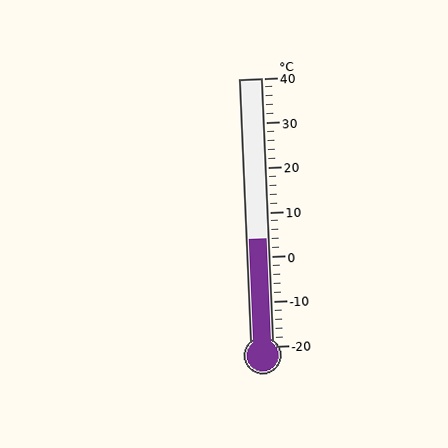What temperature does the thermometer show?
The thermometer shows approximately 4°C.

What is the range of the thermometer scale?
The thermometer scale ranges from -20°C to 40°C.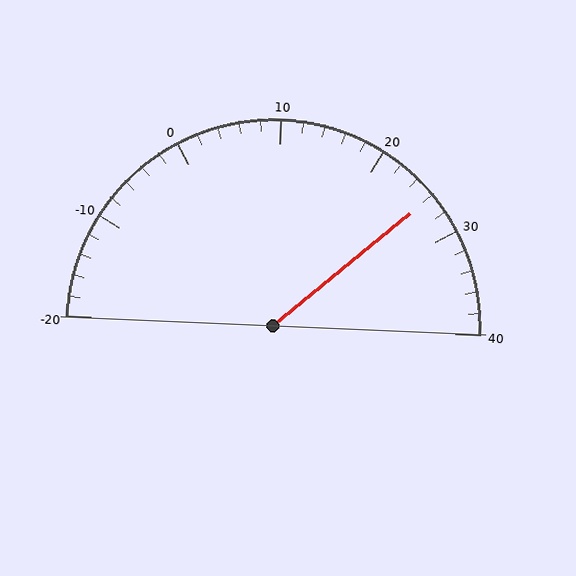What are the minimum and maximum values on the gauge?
The gauge ranges from -20 to 40.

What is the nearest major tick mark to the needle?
The nearest major tick mark is 30.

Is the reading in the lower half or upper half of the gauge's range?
The reading is in the upper half of the range (-20 to 40).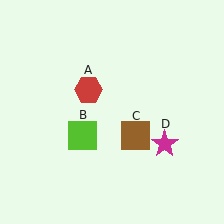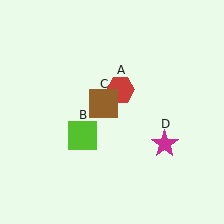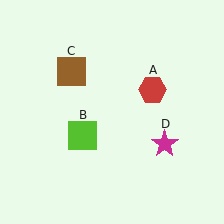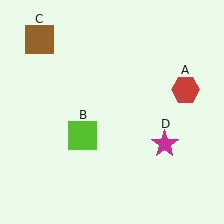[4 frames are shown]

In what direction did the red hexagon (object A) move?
The red hexagon (object A) moved right.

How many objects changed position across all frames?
2 objects changed position: red hexagon (object A), brown square (object C).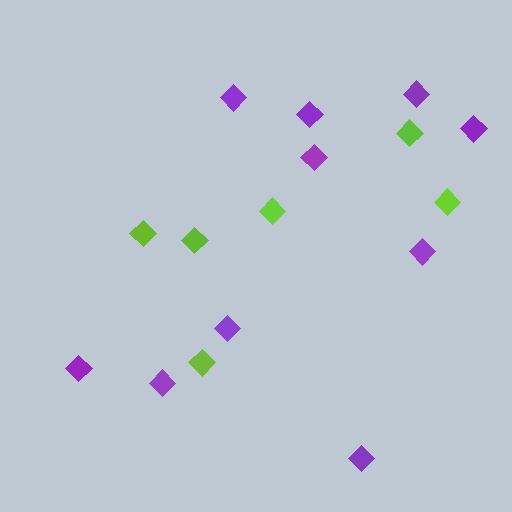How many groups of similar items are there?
There are 2 groups: one group of purple diamonds (10) and one group of lime diamonds (6).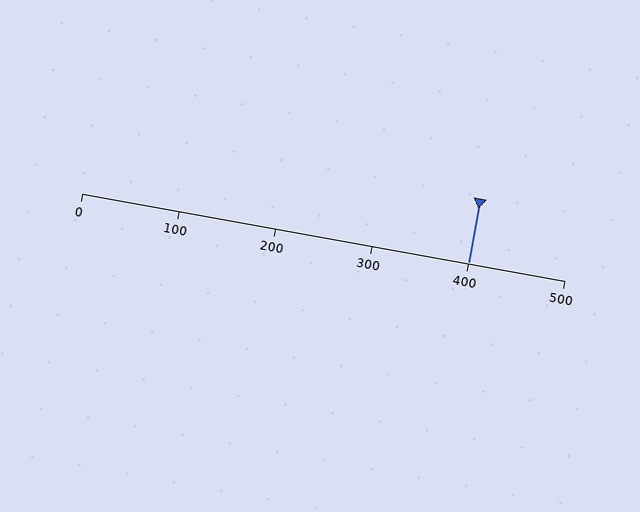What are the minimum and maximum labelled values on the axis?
The axis runs from 0 to 500.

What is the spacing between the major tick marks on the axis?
The major ticks are spaced 100 apart.